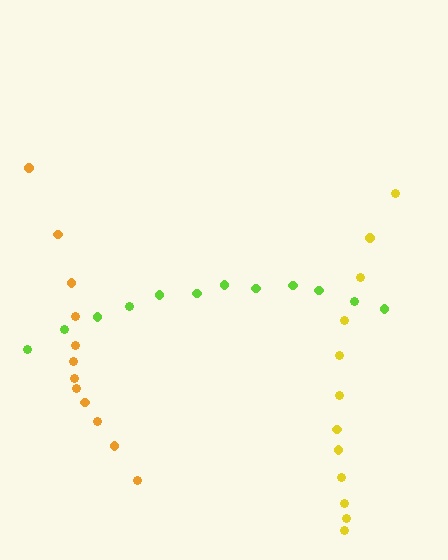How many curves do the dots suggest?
There are 3 distinct paths.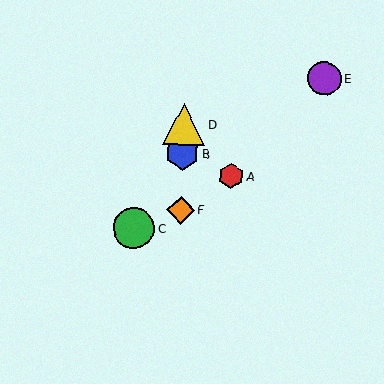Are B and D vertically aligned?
Yes, both are at x≈183.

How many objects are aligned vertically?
3 objects (B, D, F) are aligned vertically.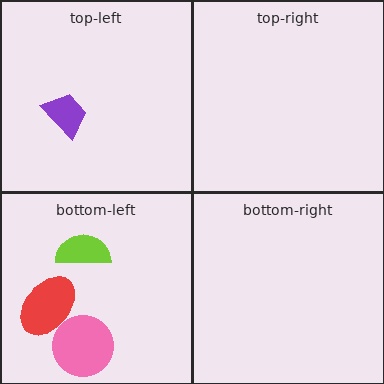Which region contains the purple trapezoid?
The top-left region.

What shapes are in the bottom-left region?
The lime semicircle, the red ellipse, the pink circle.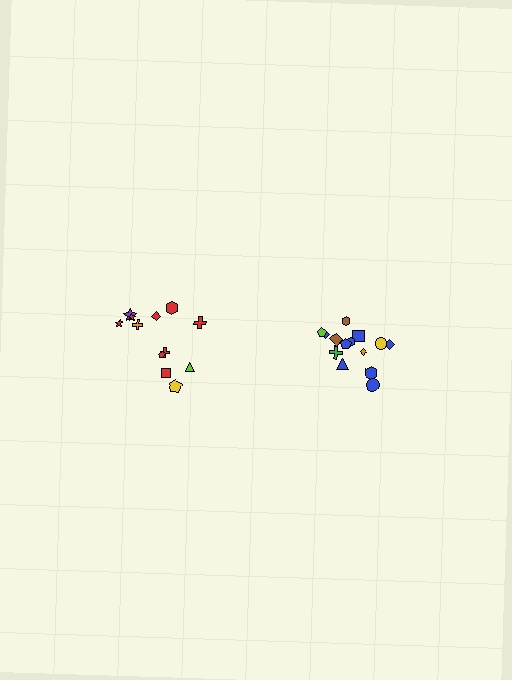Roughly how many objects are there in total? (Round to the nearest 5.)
Roughly 25 objects in total.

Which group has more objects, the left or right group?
The right group.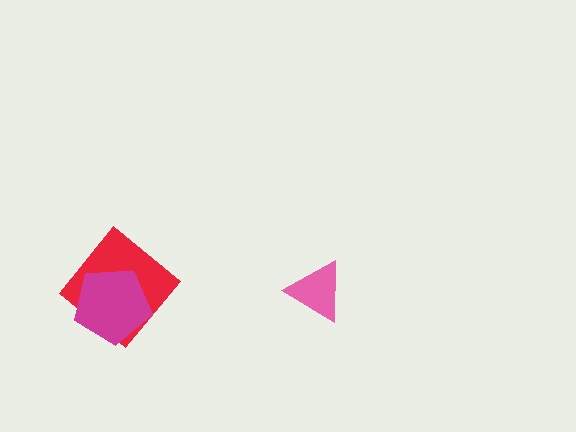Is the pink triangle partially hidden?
No, no other shape covers it.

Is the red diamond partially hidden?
Yes, it is partially covered by another shape.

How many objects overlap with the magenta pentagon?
1 object overlaps with the magenta pentagon.